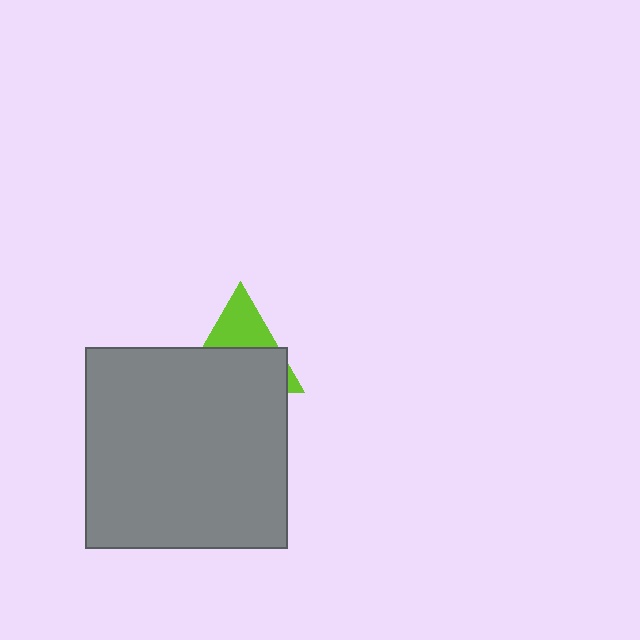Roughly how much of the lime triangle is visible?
A small part of it is visible (roughly 39%).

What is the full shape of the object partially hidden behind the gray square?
The partially hidden object is a lime triangle.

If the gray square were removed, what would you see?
You would see the complete lime triangle.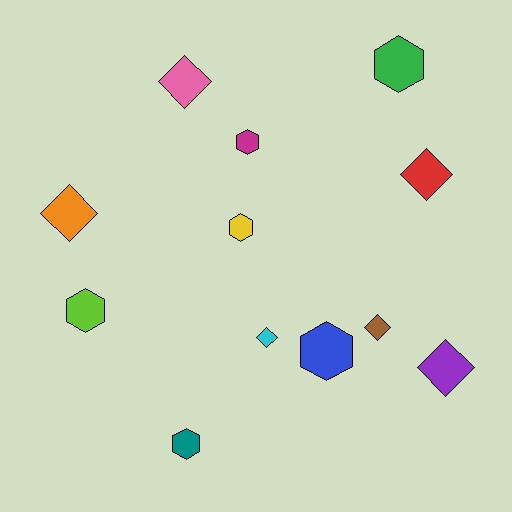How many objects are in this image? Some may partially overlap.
There are 12 objects.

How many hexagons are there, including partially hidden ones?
There are 6 hexagons.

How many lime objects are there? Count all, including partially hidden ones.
There is 1 lime object.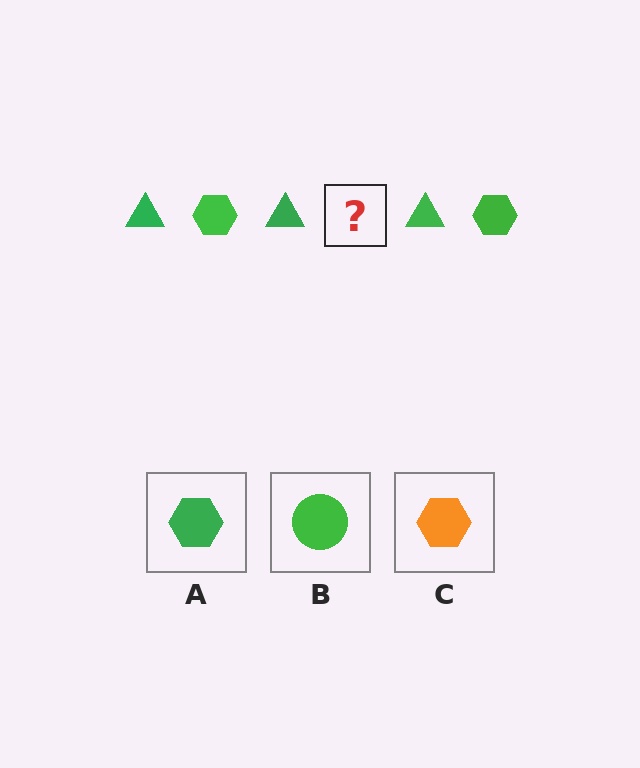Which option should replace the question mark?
Option A.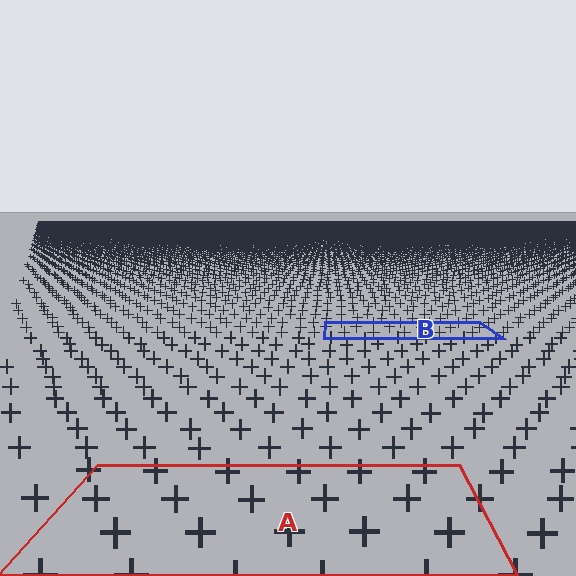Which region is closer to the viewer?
Region A is closer. The texture elements there are larger and more spread out.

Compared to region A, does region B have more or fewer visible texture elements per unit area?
Region B has more texture elements per unit area — they are packed more densely because it is farther away.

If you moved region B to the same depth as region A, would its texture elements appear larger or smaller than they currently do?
They would appear larger. At a closer depth, the same texture elements are projected at a bigger on-screen size.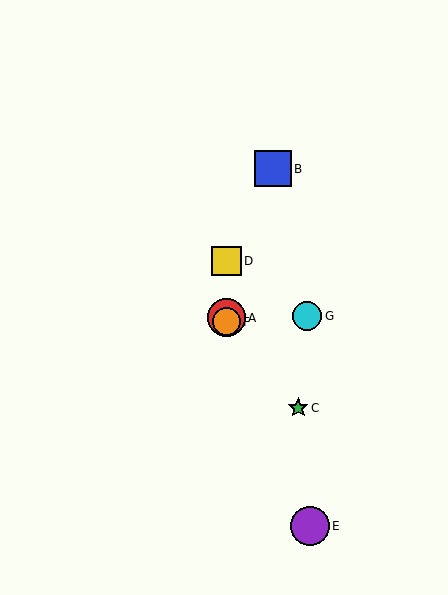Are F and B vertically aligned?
No, F is at x≈226 and B is at x≈273.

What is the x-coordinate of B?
Object B is at x≈273.